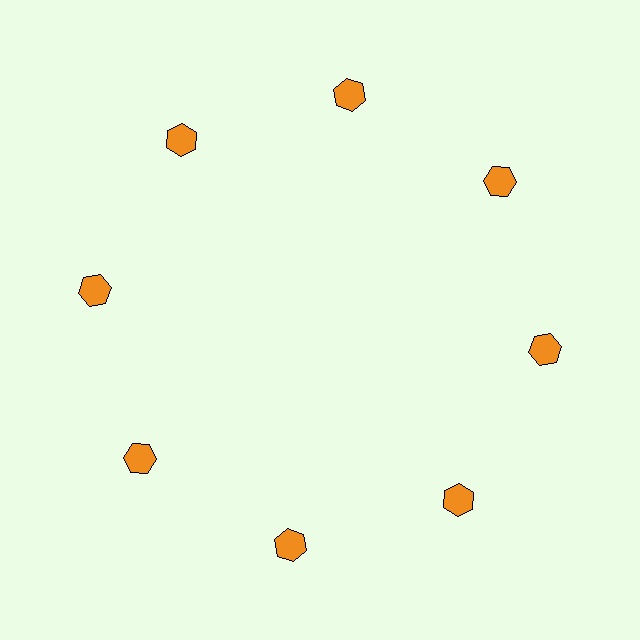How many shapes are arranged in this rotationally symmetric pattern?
There are 8 shapes, arranged in 8 groups of 1.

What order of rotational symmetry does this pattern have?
This pattern has 8-fold rotational symmetry.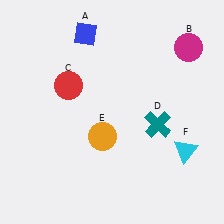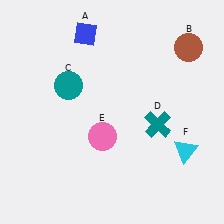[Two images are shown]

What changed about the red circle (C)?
In Image 1, C is red. In Image 2, it changed to teal.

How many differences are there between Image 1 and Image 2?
There are 3 differences between the two images.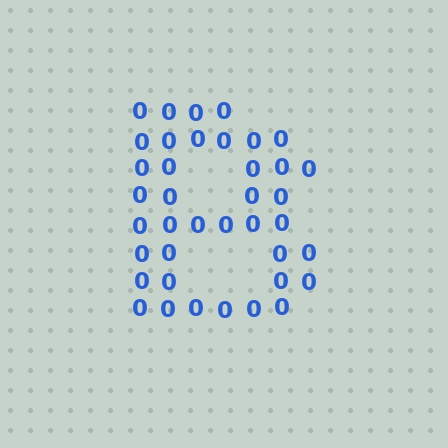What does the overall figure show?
The overall figure shows the letter B.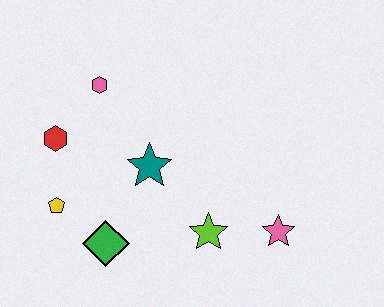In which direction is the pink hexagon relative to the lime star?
The pink hexagon is above the lime star.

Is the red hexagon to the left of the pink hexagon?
Yes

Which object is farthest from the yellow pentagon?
The pink star is farthest from the yellow pentagon.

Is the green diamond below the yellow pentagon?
Yes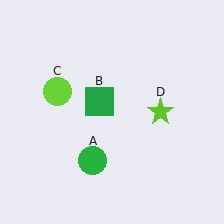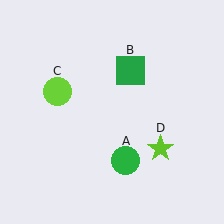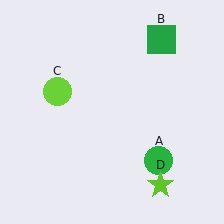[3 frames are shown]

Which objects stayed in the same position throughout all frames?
Lime circle (object C) remained stationary.